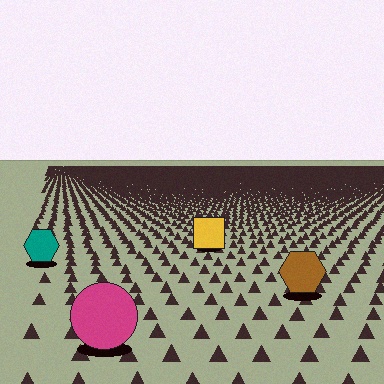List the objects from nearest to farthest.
From nearest to farthest: the magenta circle, the brown hexagon, the teal hexagon, the yellow square.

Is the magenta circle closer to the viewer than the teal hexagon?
Yes. The magenta circle is closer — you can tell from the texture gradient: the ground texture is coarser near it.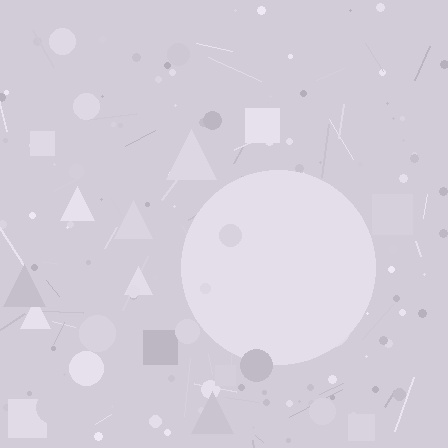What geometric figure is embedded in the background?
A circle is embedded in the background.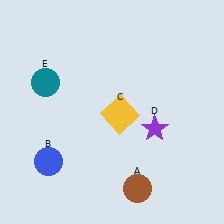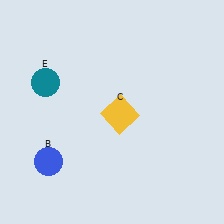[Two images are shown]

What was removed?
The brown circle (A), the purple star (D) were removed in Image 2.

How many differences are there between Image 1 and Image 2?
There are 2 differences between the two images.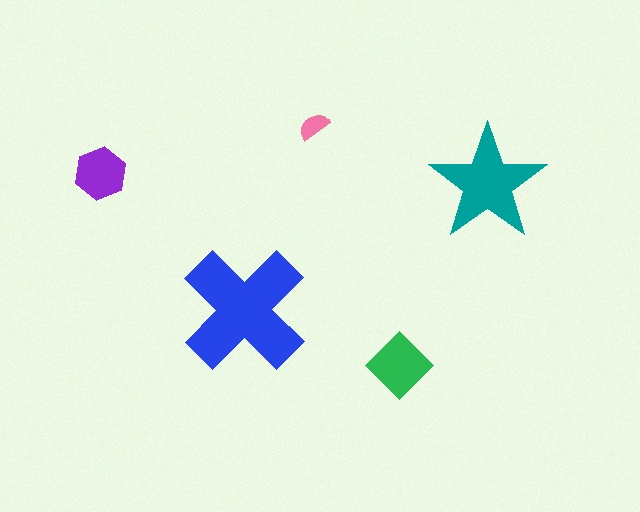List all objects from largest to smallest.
The blue cross, the teal star, the green diamond, the purple hexagon, the pink semicircle.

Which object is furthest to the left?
The purple hexagon is leftmost.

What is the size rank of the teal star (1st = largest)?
2nd.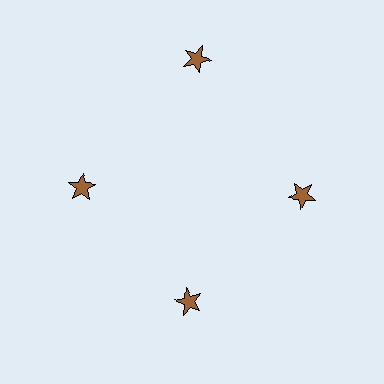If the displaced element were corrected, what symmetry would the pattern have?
It would have 4-fold rotational symmetry — the pattern would map onto itself every 90 degrees.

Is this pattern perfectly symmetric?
No. The 4 brown stars are arranged in a ring, but one element near the 12 o'clock position is pushed outward from the center, breaking the 4-fold rotational symmetry.